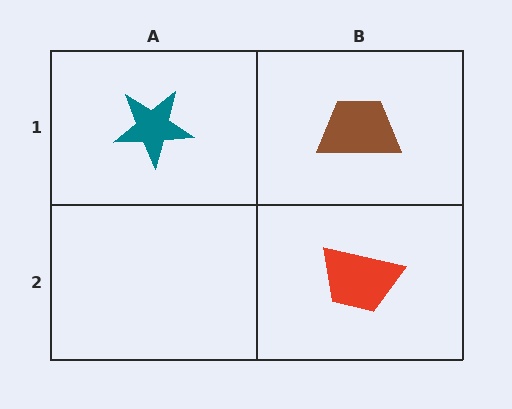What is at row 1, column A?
A teal star.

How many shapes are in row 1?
2 shapes.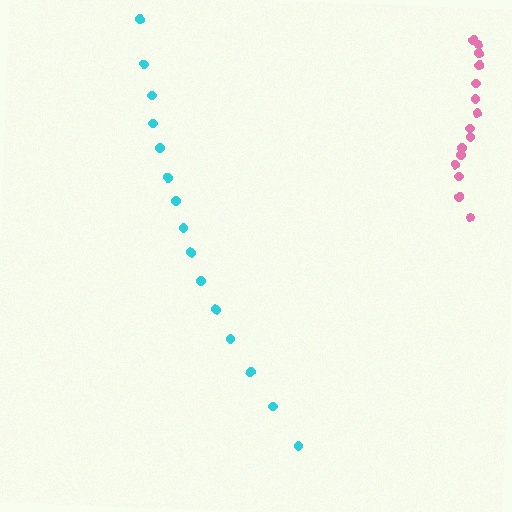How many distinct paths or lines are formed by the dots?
There are 2 distinct paths.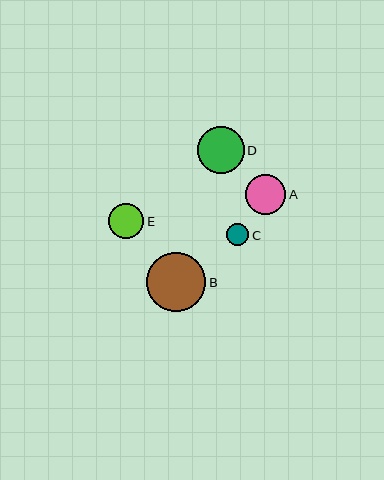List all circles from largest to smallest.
From largest to smallest: B, D, A, E, C.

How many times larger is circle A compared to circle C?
Circle A is approximately 1.9 times the size of circle C.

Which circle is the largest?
Circle B is the largest with a size of approximately 59 pixels.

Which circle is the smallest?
Circle C is the smallest with a size of approximately 22 pixels.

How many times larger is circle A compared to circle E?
Circle A is approximately 1.2 times the size of circle E.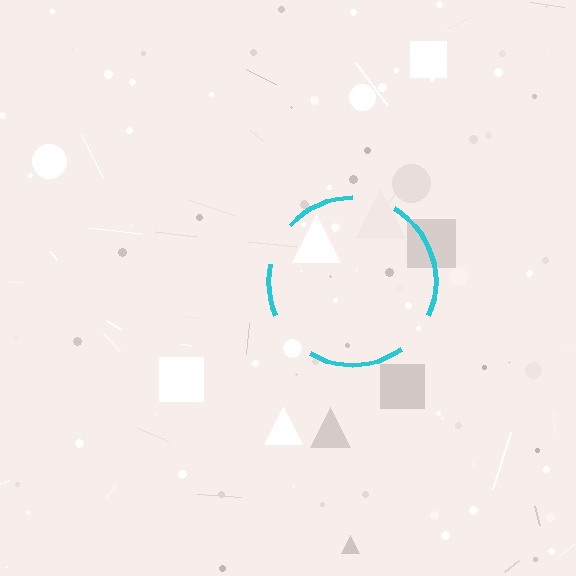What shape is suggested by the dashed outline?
The dashed outline suggests a circle.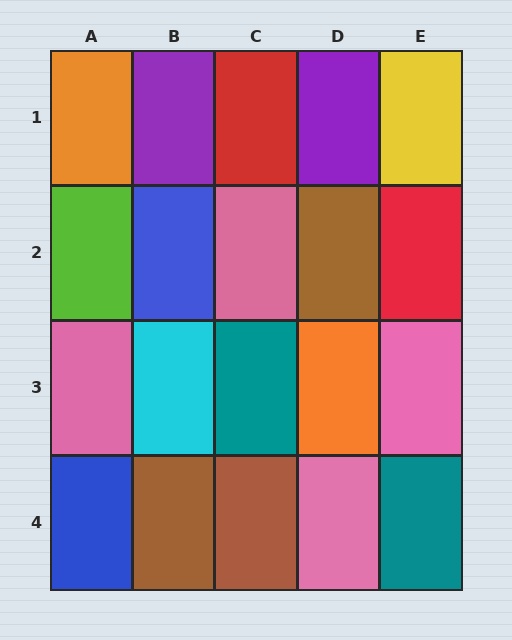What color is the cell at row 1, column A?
Orange.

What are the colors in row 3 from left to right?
Pink, cyan, teal, orange, pink.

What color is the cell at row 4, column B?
Brown.